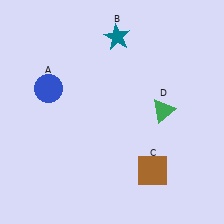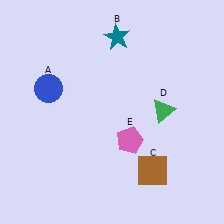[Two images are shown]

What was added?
A pink pentagon (E) was added in Image 2.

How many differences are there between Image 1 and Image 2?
There is 1 difference between the two images.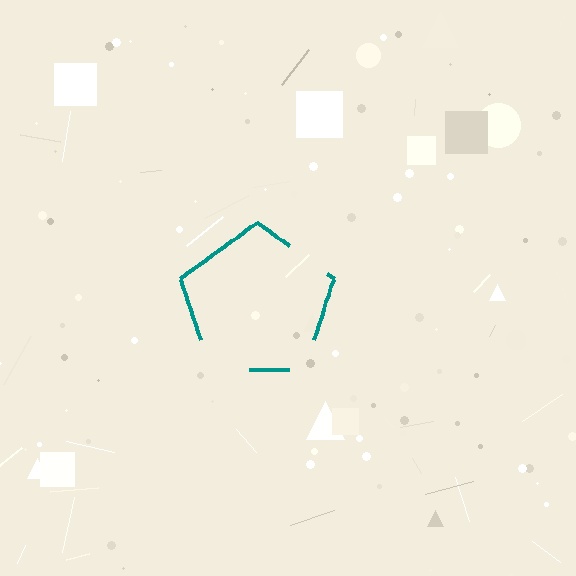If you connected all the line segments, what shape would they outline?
They would outline a pentagon.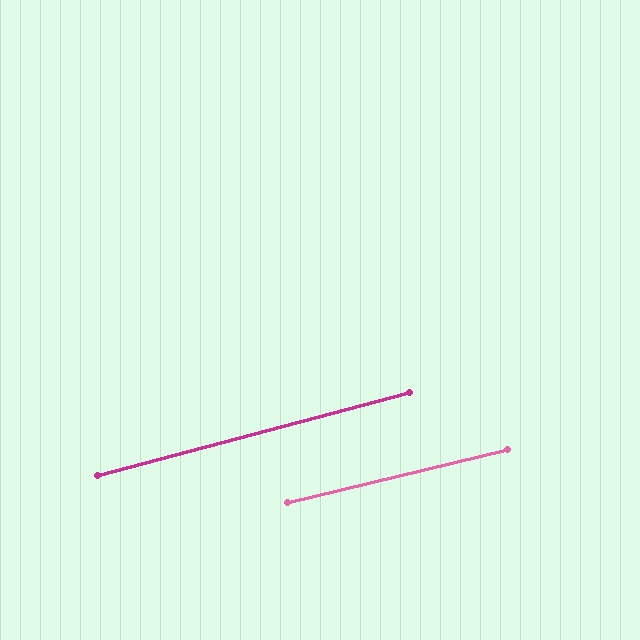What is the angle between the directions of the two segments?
Approximately 1 degree.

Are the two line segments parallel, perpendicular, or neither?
Parallel — their directions differ by only 1.4°.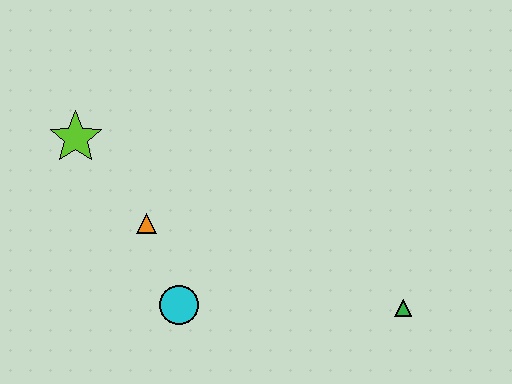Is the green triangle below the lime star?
Yes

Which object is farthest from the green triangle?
The lime star is farthest from the green triangle.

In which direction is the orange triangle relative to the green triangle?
The orange triangle is to the left of the green triangle.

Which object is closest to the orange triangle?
The cyan circle is closest to the orange triangle.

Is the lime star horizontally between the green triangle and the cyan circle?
No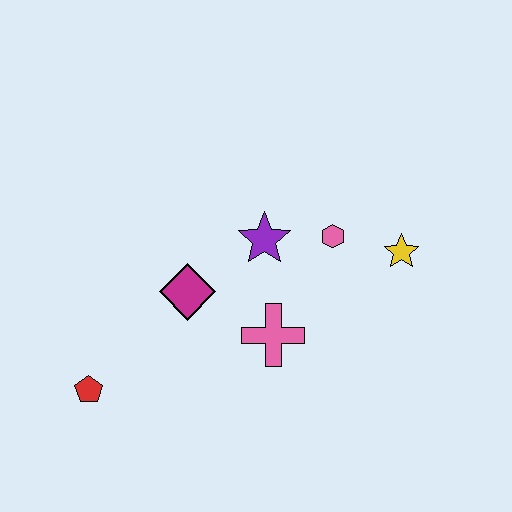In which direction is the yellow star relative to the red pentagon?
The yellow star is to the right of the red pentagon.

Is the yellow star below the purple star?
Yes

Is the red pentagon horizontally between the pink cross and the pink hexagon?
No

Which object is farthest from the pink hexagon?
The red pentagon is farthest from the pink hexagon.